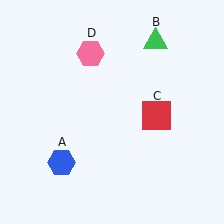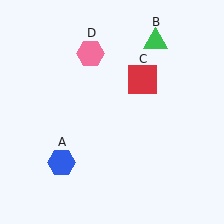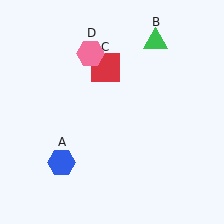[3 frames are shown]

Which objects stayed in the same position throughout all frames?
Blue hexagon (object A) and green triangle (object B) and pink hexagon (object D) remained stationary.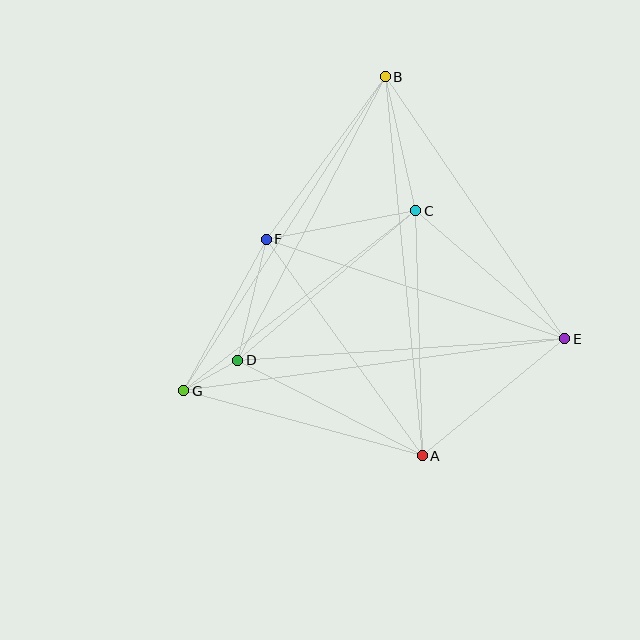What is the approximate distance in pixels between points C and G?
The distance between C and G is approximately 294 pixels.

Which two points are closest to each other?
Points D and G are closest to each other.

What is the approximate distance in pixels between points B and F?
The distance between B and F is approximately 201 pixels.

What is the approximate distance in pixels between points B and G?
The distance between B and G is approximately 373 pixels.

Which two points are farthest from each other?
Points E and G are farthest from each other.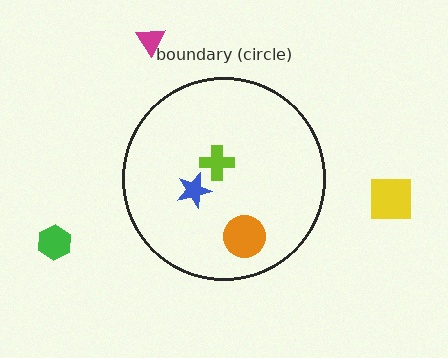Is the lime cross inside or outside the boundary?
Inside.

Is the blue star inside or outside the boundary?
Inside.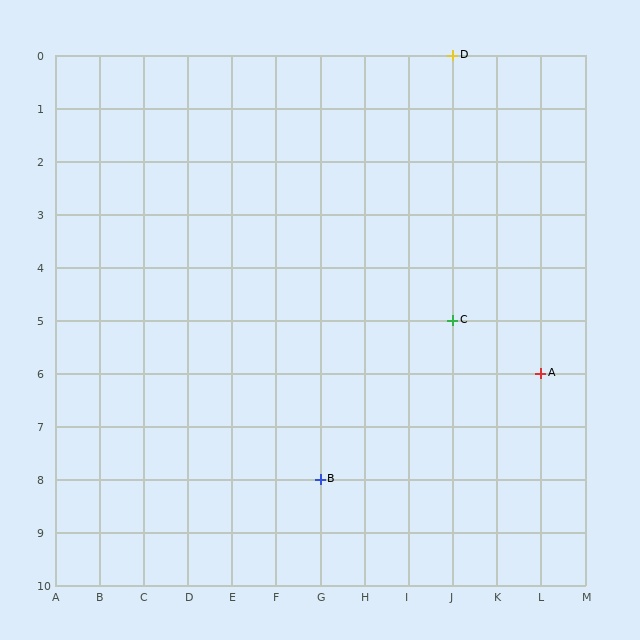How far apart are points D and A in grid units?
Points D and A are 2 columns and 6 rows apart (about 6.3 grid units diagonally).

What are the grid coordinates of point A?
Point A is at grid coordinates (L, 6).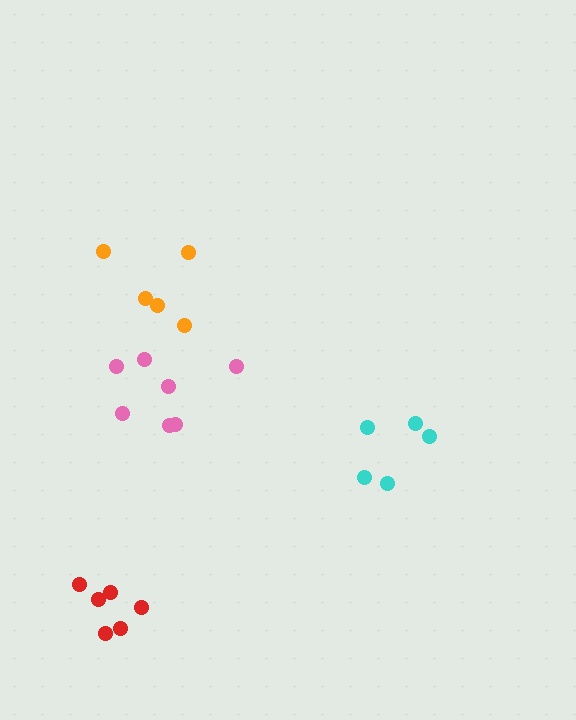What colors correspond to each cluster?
The clusters are colored: orange, cyan, pink, red.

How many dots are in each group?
Group 1: 5 dots, Group 2: 5 dots, Group 3: 7 dots, Group 4: 6 dots (23 total).